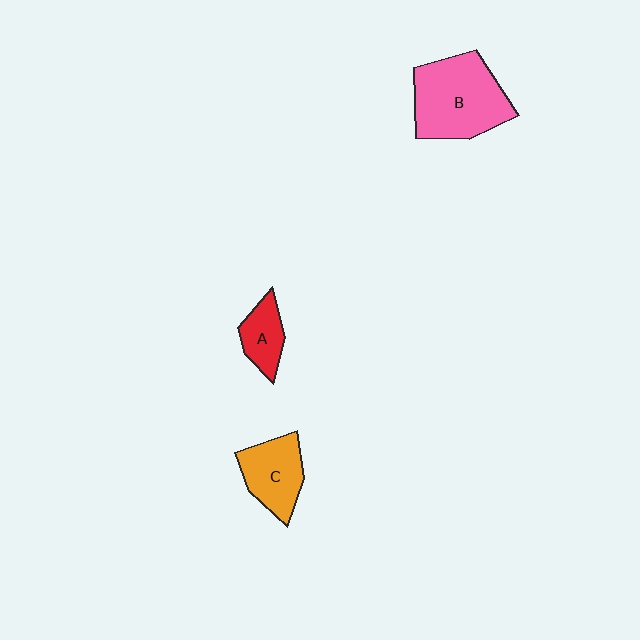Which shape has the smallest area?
Shape A (red).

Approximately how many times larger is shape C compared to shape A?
Approximately 1.5 times.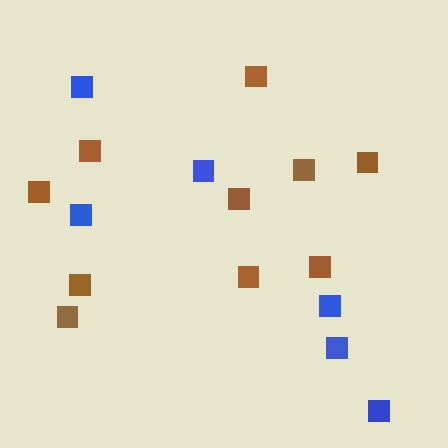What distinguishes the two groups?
There are 2 groups: one group of blue squares (6) and one group of brown squares (10).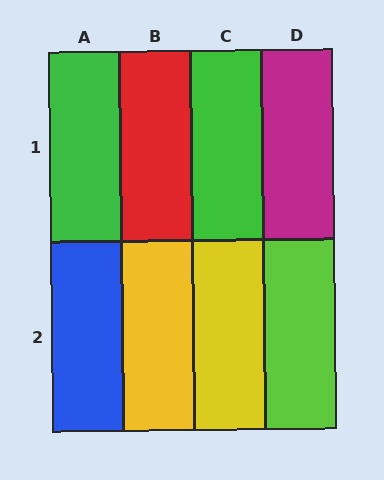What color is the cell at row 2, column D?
Lime.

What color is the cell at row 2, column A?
Blue.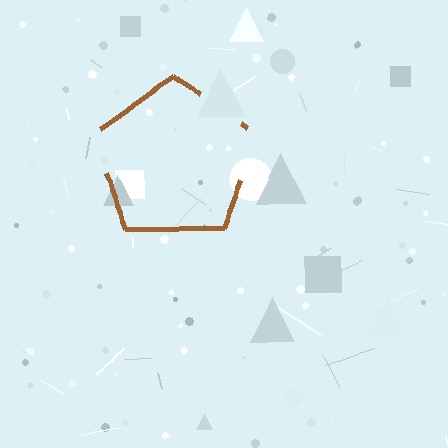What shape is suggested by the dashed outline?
The dashed outline suggests a pentagon.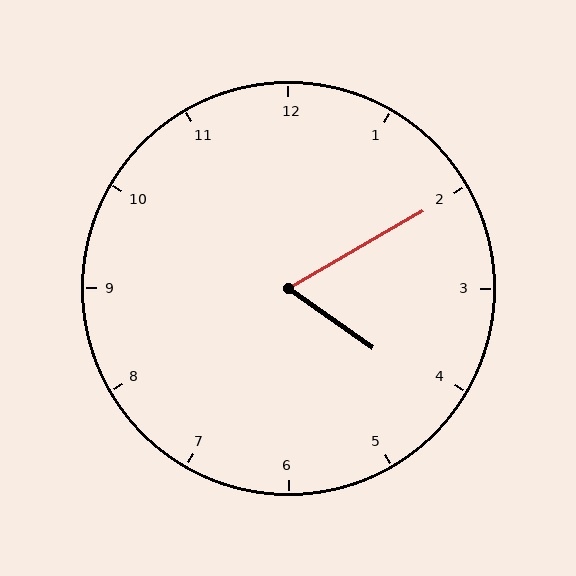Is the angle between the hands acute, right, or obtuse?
It is acute.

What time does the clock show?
4:10.